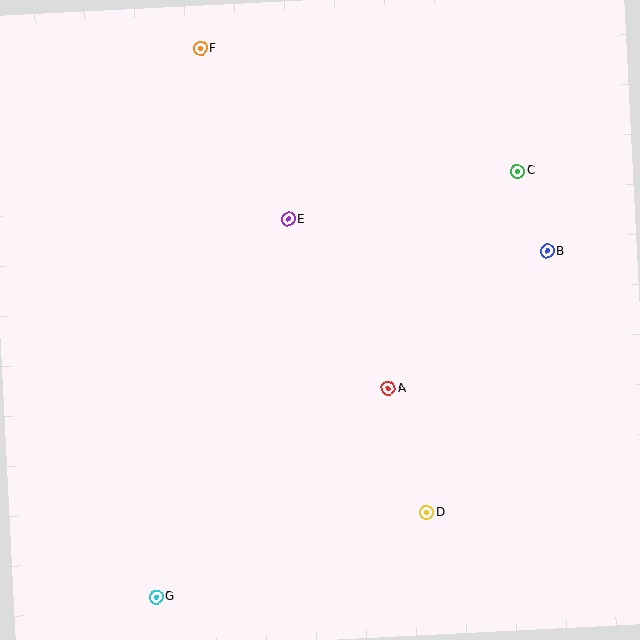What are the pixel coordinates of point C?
Point C is at (518, 171).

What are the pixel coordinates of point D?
Point D is at (427, 513).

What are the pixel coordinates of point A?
Point A is at (388, 389).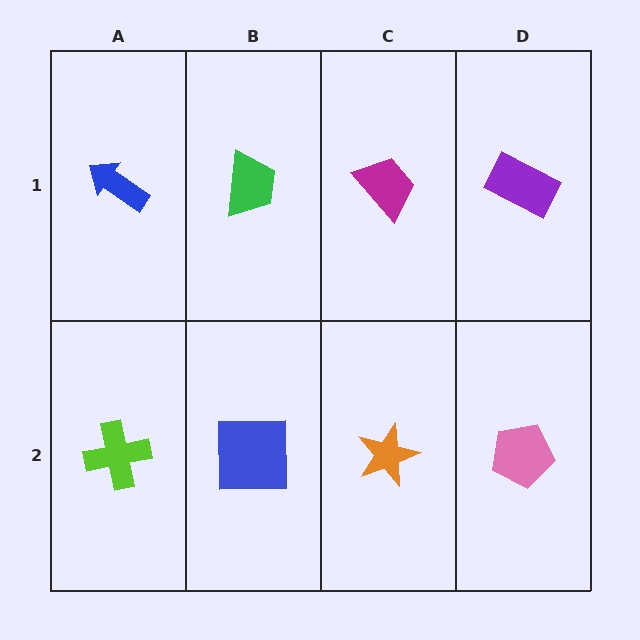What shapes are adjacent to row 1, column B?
A blue square (row 2, column B), a blue arrow (row 1, column A), a magenta trapezoid (row 1, column C).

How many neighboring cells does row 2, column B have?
3.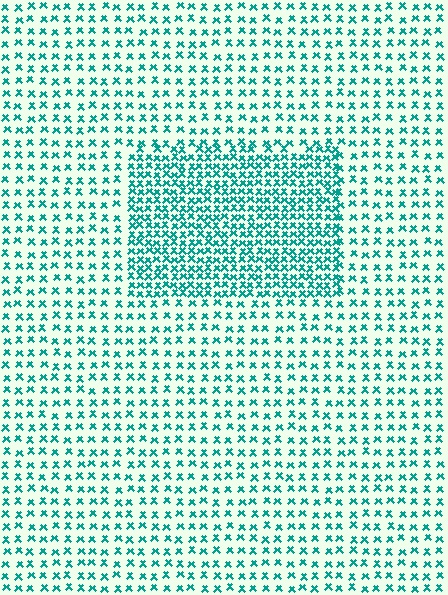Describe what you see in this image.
The image contains small teal elements arranged at two different densities. A rectangle-shaped region is visible where the elements are more densely packed than the surrounding area.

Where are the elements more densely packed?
The elements are more densely packed inside the rectangle boundary.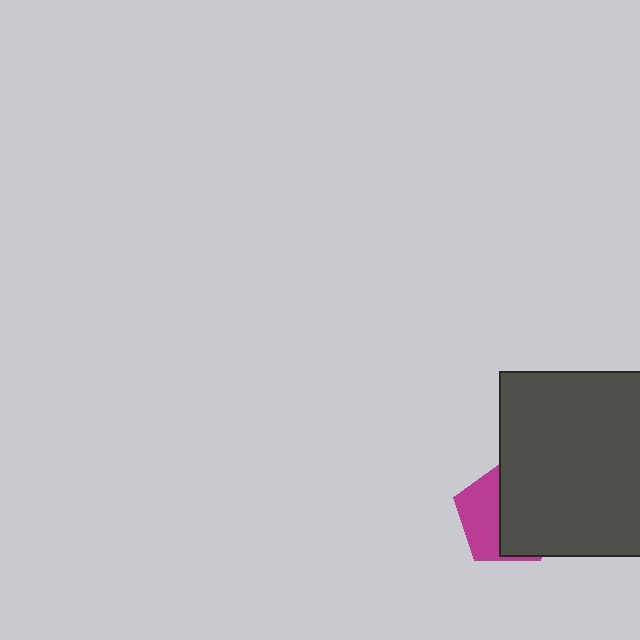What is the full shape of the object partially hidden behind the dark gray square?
The partially hidden object is a magenta pentagon.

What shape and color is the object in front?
The object in front is a dark gray square.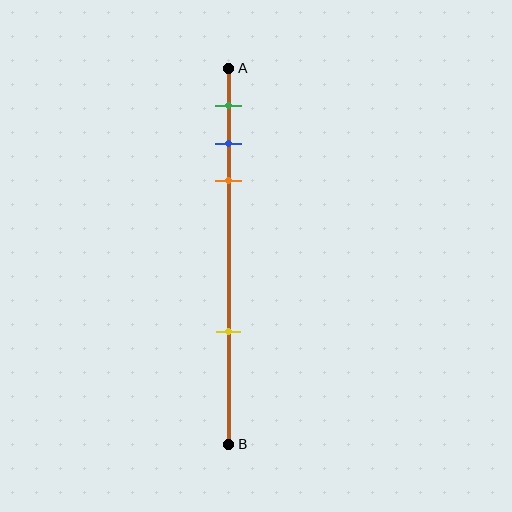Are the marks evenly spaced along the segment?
No, the marks are not evenly spaced.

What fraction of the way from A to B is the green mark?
The green mark is approximately 10% (0.1) of the way from A to B.